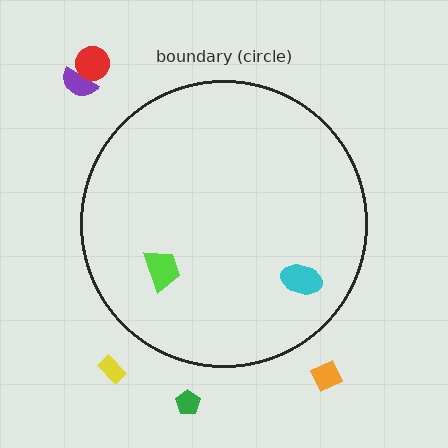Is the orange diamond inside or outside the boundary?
Outside.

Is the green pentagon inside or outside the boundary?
Outside.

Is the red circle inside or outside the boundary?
Outside.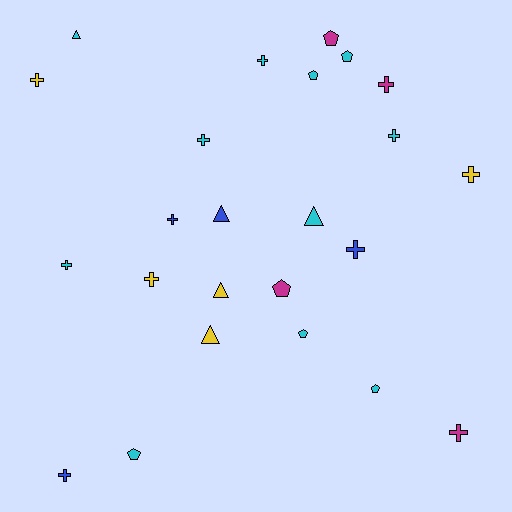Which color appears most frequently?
Cyan, with 11 objects.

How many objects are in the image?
There are 24 objects.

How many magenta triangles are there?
There are no magenta triangles.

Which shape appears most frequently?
Cross, with 12 objects.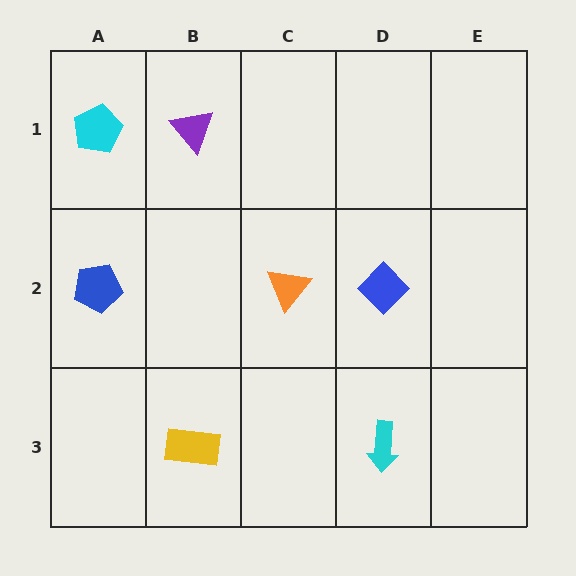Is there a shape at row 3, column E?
No, that cell is empty.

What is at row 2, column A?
A blue pentagon.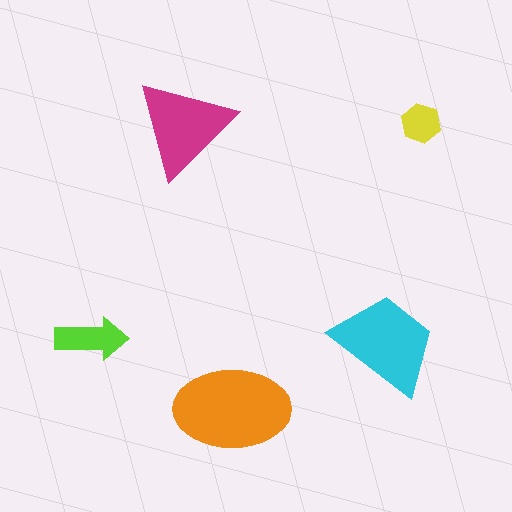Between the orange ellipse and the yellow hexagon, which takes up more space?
The orange ellipse.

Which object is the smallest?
The yellow hexagon.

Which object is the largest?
The orange ellipse.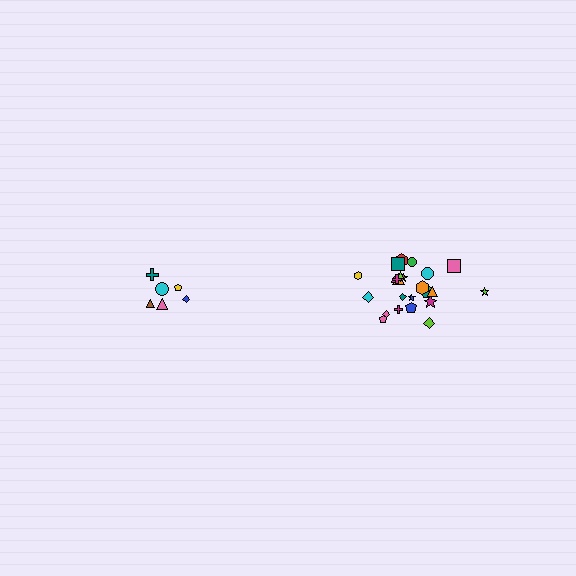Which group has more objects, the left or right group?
The right group.